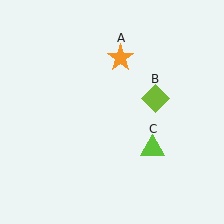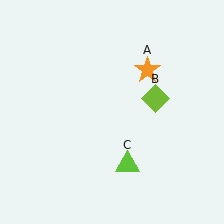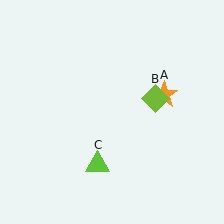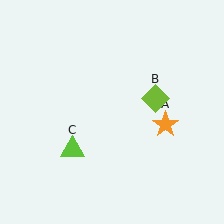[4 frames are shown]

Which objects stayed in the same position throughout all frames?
Lime diamond (object B) remained stationary.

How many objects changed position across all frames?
2 objects changed position: orange star (object A), lime triangle (object C).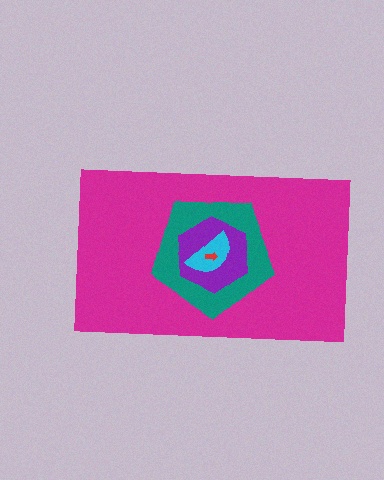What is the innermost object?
The red arrow.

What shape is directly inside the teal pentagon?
The purple hexagon.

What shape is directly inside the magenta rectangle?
The teal pentagon.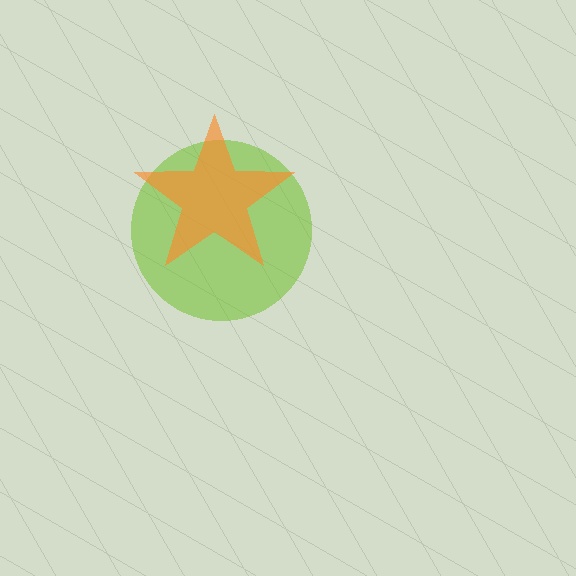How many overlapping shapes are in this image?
There are 2 overlapping shapes in the image.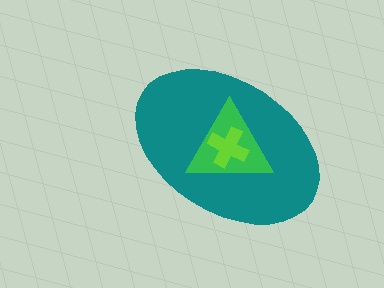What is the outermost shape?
The teal ellipse.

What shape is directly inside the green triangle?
The lime cross.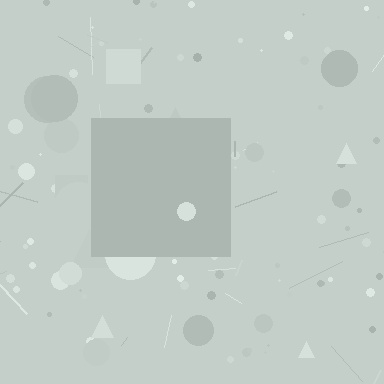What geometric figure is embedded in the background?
A square is embedded in the background.